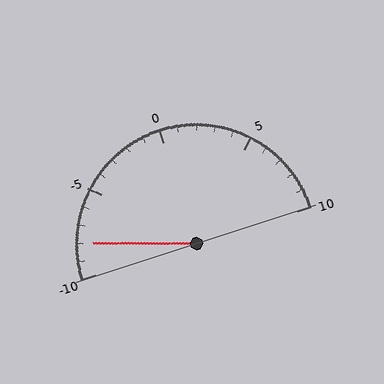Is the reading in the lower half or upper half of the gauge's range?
The reading is in the lower half of the range (-10 to 10).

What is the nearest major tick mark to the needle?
The nearest major tick mark is -10.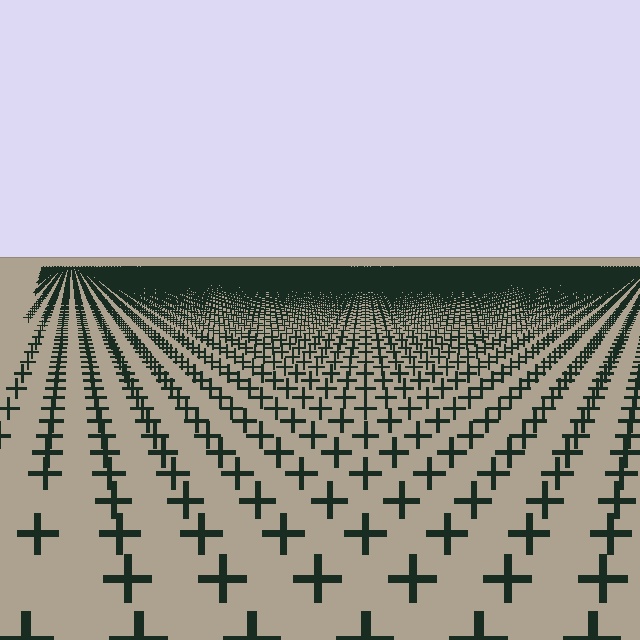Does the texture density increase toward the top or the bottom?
Density increases toward the top.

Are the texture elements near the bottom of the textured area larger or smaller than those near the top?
Larger. Near the bottom, elements are closer to the viewer and appear at a bigger on-screen size.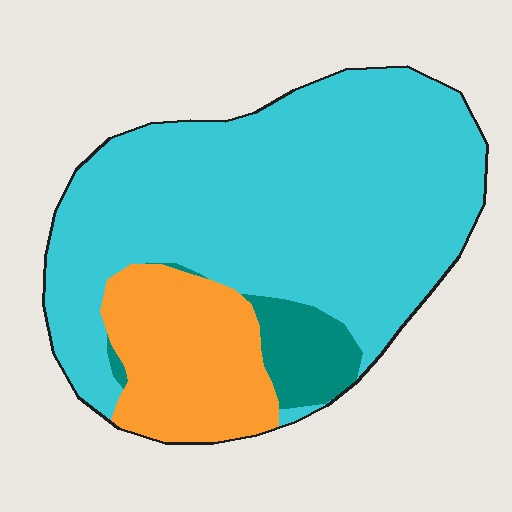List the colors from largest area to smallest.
From largest to smallest: cyan, orange, teal.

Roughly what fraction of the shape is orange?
Orange covers roughly 20% of the shape.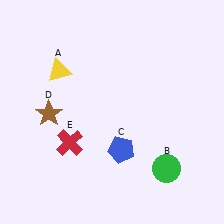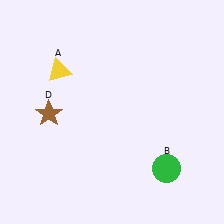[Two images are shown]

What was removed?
The blue pentagon (C), the red cross (E) were removed in Image 2.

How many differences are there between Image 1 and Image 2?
There are 2 differences between the two images.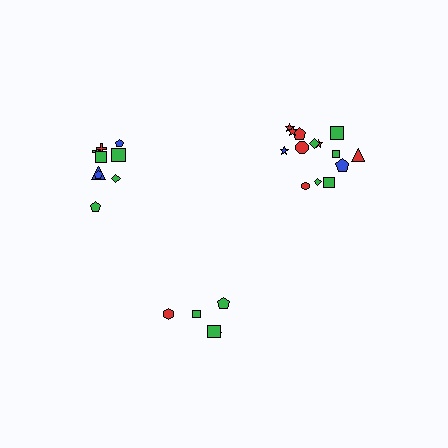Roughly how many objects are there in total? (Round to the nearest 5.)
Roughly 30 objects in total.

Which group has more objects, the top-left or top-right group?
The top-right group.